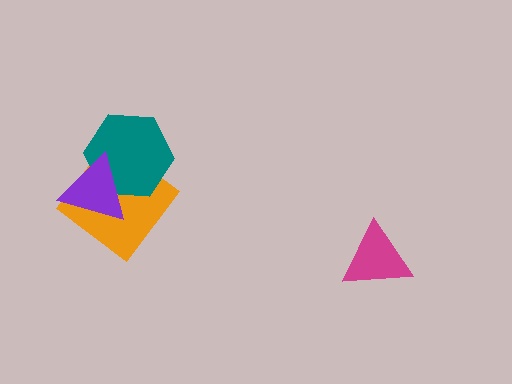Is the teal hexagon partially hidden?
Yes, it is partially covered by another shape.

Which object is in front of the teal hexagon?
The purple triangle is in front of the teal hexagon.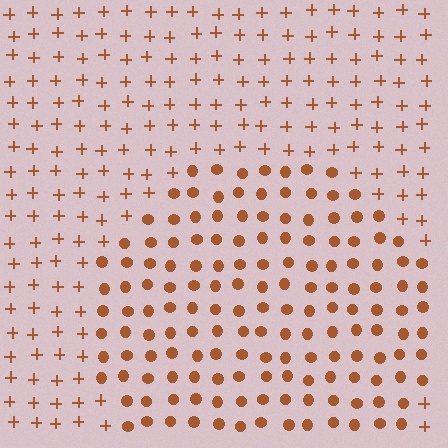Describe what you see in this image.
The image is filled with small brown elements arranged in a uniform grid. A circle-shaped region contains circles, while the surrounding area contains plus signs. The boundary is defined purely by the change in element shape.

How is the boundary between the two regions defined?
The boundary is defined by a change in element shape: circles inside vs. plus signs outside. All elements share the same color and spacing.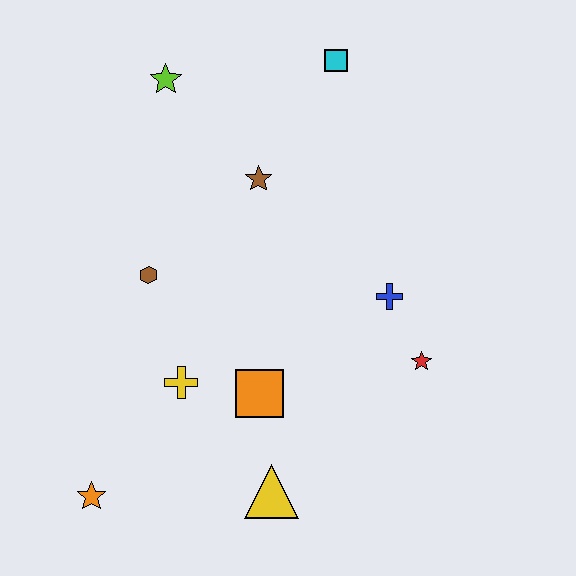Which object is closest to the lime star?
The brown star is closest to the lime star.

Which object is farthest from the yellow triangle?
The cyan square is farthest from the yellow triangle.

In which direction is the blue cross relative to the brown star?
The blue cross is to the right of the brown star.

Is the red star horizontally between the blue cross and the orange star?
No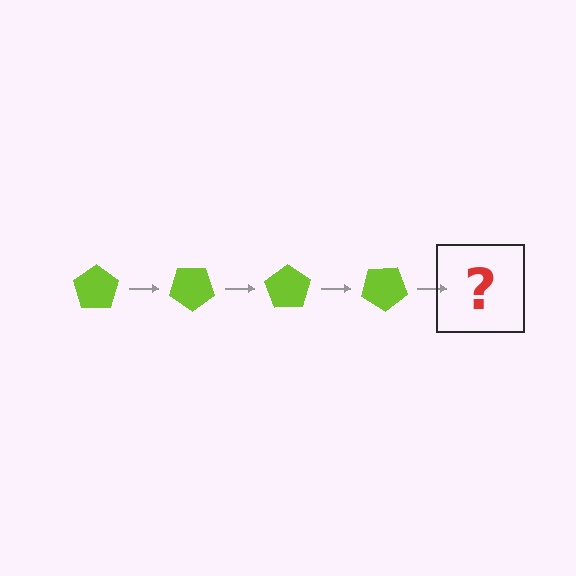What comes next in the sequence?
The next element should be a lime pentagon rotated 140 degrees.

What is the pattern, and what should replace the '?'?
The pattern is that the pentagon rotates 35 degrees each step. The '?' should be a lime pentagon rotated 140 degrees.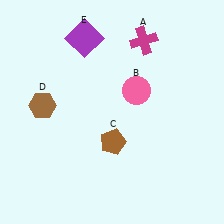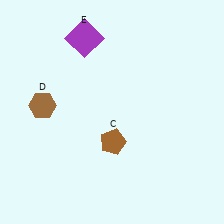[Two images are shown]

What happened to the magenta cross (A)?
The magenta cross (A) was removed in Image 2. It was in the top-right area of Image 1.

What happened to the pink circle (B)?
The pink circle (B) was removed in Image 2. It was in the top-right area of Image 1.